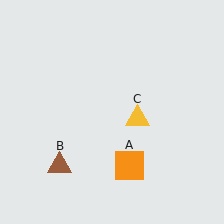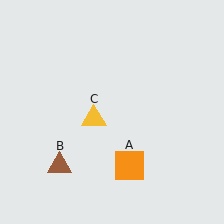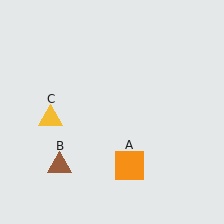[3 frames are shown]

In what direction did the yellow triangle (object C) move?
The yellow triangle (object C) moved left.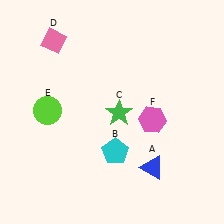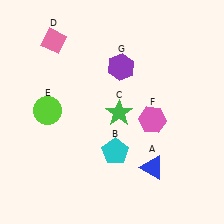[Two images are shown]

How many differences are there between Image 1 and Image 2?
There is 1 difference between the two images.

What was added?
A purple hexagon (G) was added in Image 2.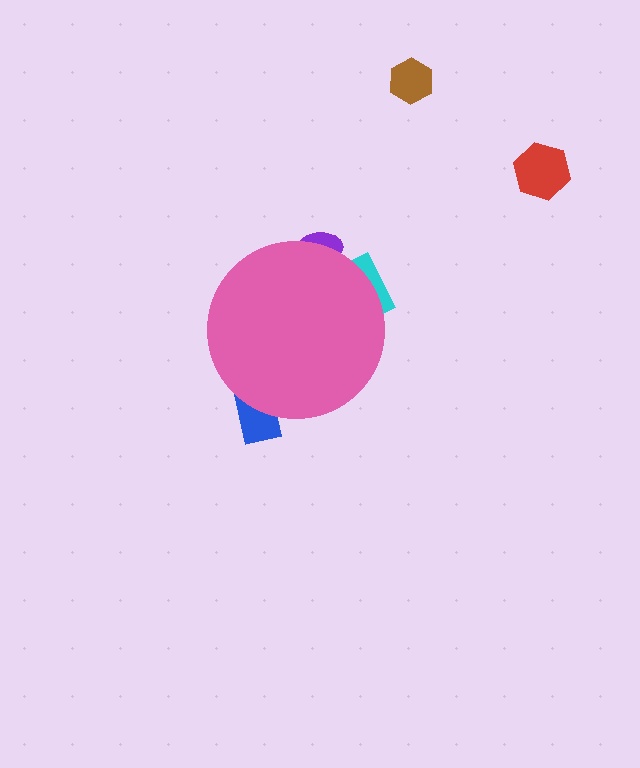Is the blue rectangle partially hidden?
Yes, the blue rectangle is partially hidden behind the pink circle.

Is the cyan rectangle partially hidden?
Yes, the cyan rectangle is partially hidden behind the pink circle.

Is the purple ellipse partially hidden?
Yes, the purple ellipse is partially hidden behind the pink circle.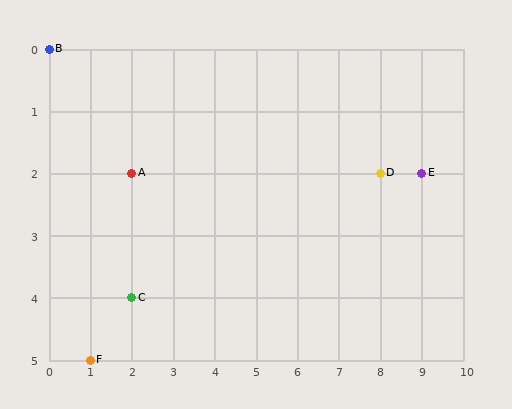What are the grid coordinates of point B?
Point B is at grid coordinates (0, 0).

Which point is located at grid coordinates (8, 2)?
Point D is at (8, 2).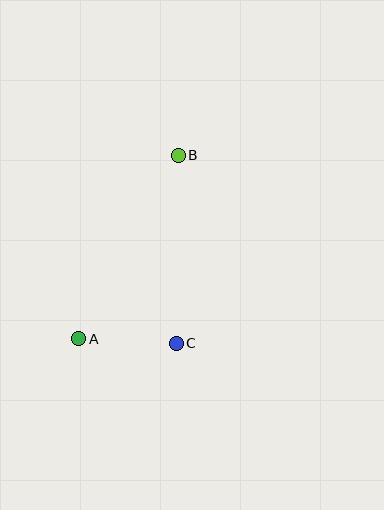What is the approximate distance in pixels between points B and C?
The distance between B and C is approximately 188 pixels.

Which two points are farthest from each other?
Points A and B are farthest from each other.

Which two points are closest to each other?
Points A and C are closest to each other.